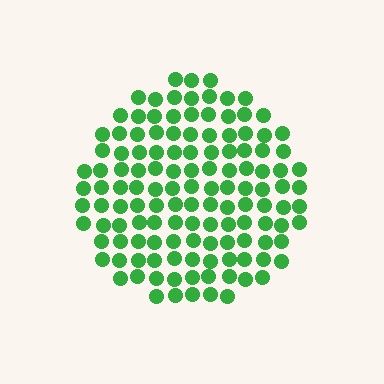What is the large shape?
The large shape is a circle.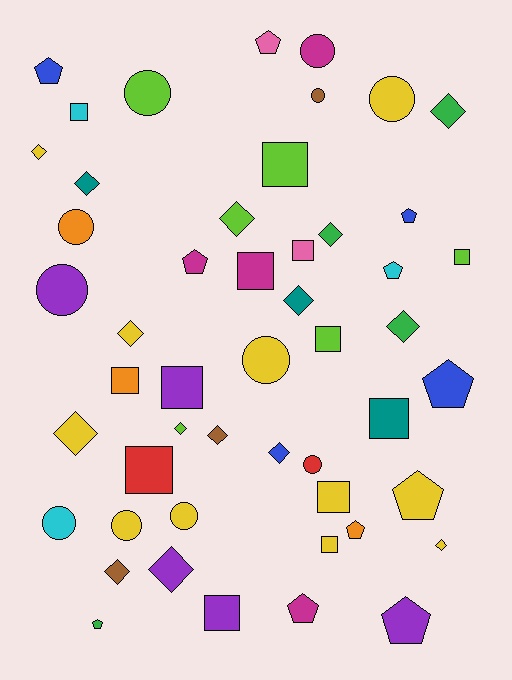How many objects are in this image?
There are 50 objects.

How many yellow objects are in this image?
There are 11 yellow objects.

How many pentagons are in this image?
There are 11 pentagons.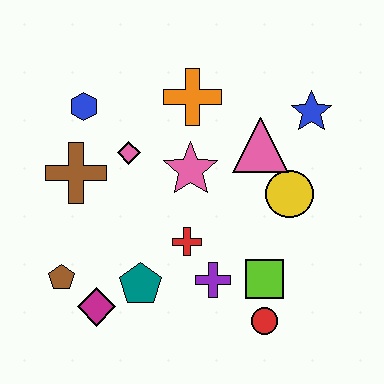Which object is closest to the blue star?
The pink triangle is closest to the blue star.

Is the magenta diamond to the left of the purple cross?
Yes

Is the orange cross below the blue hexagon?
No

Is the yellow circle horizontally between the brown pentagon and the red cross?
No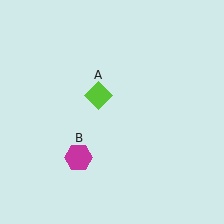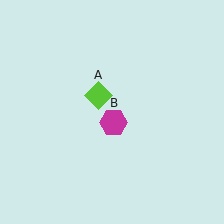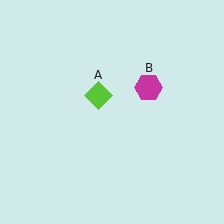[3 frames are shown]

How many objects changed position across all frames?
1 object changed position: magenta hexagon (object B).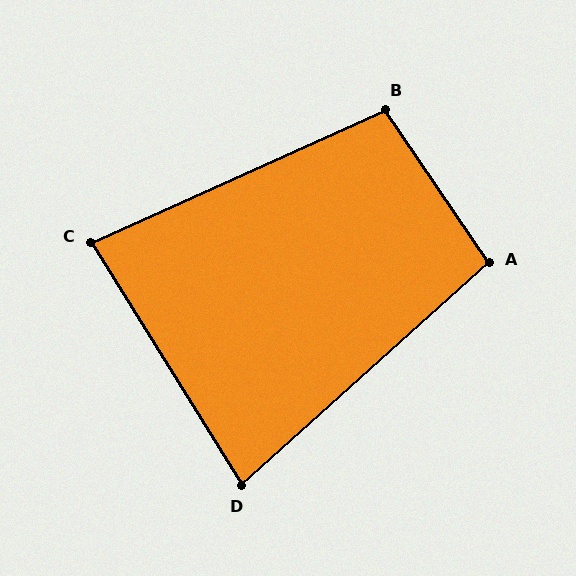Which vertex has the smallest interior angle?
D, at approximately 80 degrees.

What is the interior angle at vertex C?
Approximately 82 degrees (acute).